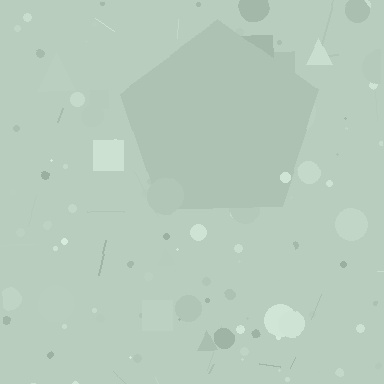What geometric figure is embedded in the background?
A pentagon is embedded in the background.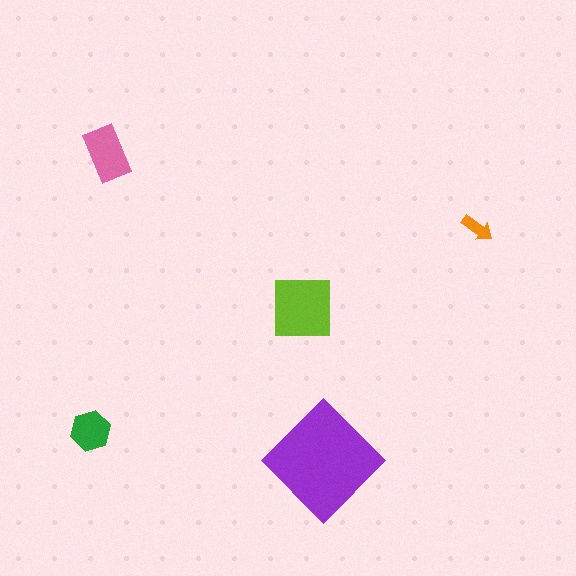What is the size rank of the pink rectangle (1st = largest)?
3rd.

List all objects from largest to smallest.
The purple diamond, the lime square, the pink rectangle, the green hexagon, the orange arrow.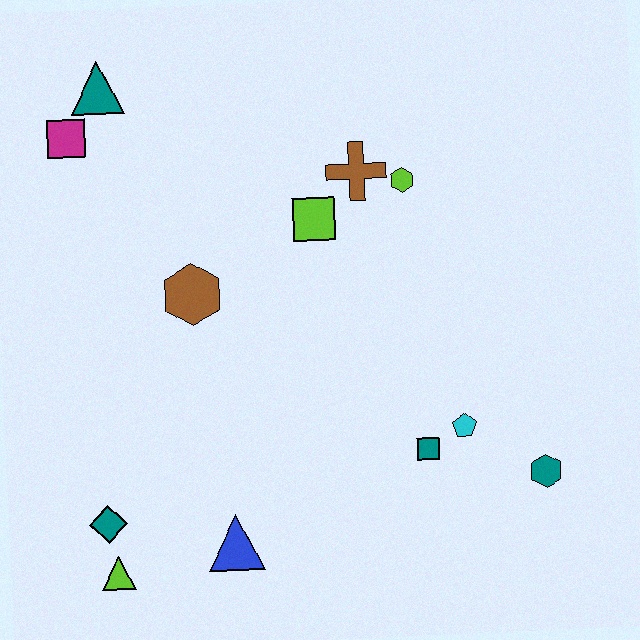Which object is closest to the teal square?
The cyan pentagon is closest to the teal square.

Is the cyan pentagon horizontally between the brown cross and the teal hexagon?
Yes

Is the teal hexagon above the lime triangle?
Yes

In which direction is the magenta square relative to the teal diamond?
The magenta square is above the teal diamond.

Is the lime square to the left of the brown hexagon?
No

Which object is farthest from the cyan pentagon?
The teal triangle is farthest from the cyan pentagon.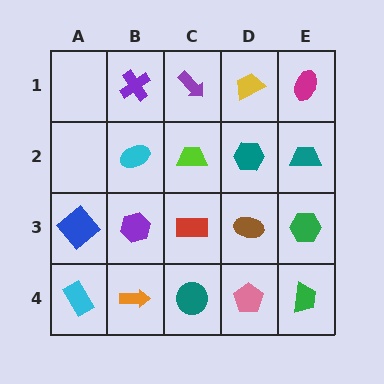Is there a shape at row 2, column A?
No, that cell is empty.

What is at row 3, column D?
A brown ellipse.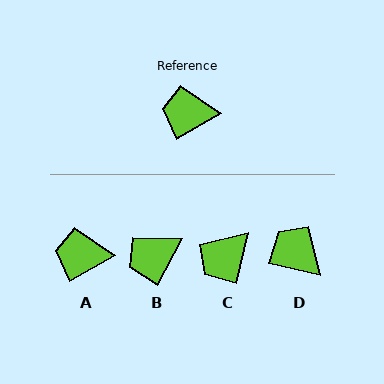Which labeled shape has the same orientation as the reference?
A.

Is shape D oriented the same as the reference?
No, it is off by about 42 degrees.